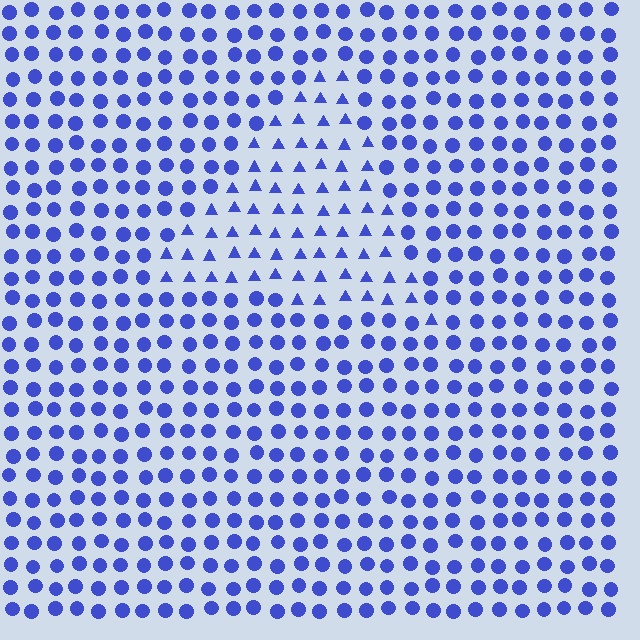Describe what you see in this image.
The image is filled with small blue elements arranged in a uniform grid. A triangle-shaped region contains triangles, while the surrounding area contains circles. The boundary is defined purely by the change in element shape.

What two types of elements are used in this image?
The image uses triangles inside the triangle region and circles outside it.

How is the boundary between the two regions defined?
The boundary is defined by a change in element shape: triangles inside vs. circles outside. All elements share the same color and spacing.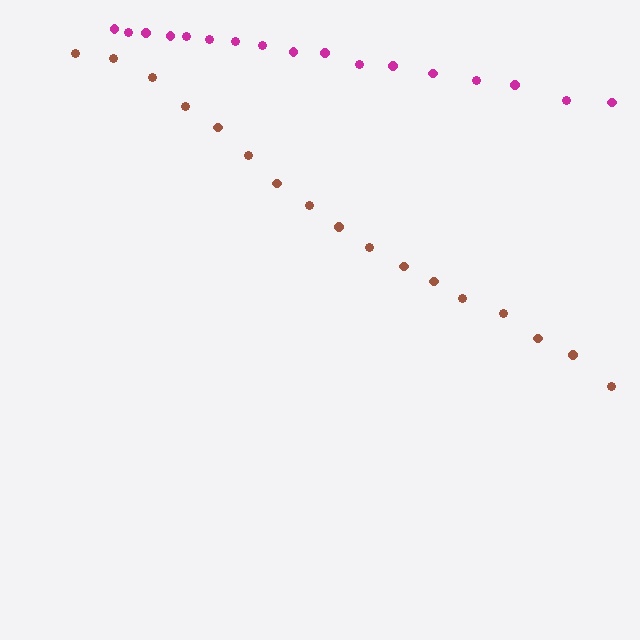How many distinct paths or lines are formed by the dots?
There are 2 distinct paths.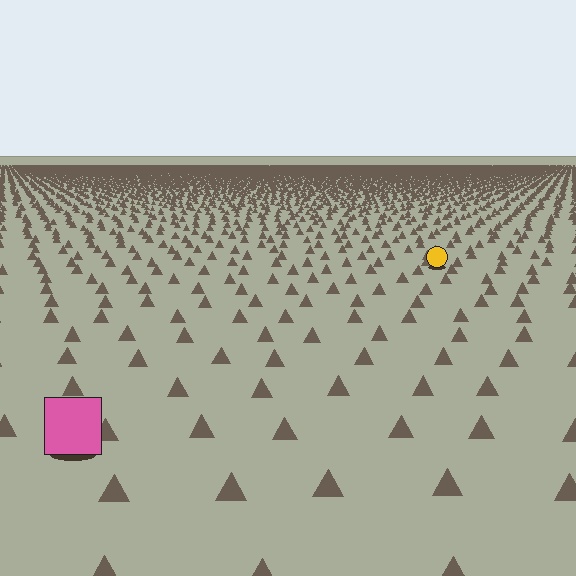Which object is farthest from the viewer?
The yellow circle is farthest from the viewer. It appears smaller and the ground texture around it is denser.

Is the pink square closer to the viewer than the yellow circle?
Yes. The pink square is closer — you can tell from the texture gradient: the ground texture is coarser near it.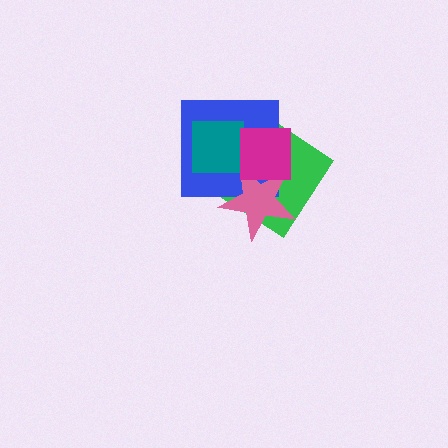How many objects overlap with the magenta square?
3 objects overlap with the magenta square.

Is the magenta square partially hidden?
No, no other shape covers it.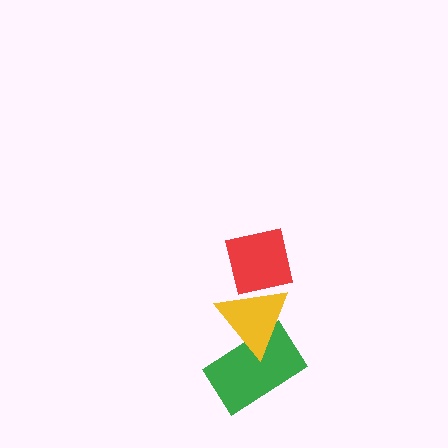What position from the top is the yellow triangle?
The yellow triangle is 2nd from the top.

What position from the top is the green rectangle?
The green rectangle is 3rd from the top.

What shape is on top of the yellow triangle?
The red square is on top of the yellow triangle.